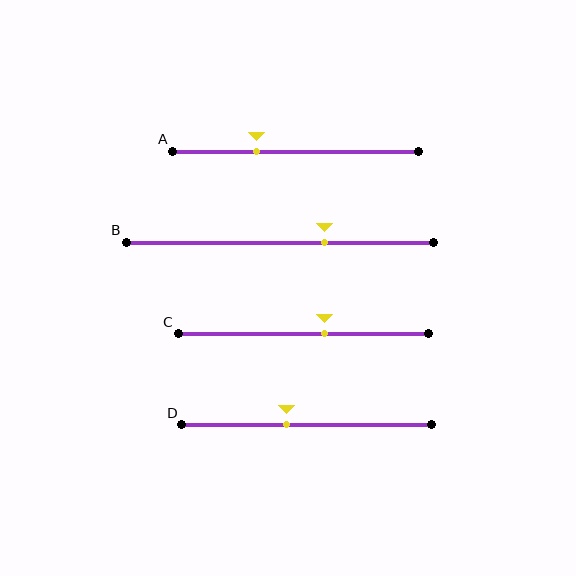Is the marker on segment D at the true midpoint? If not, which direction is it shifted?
No, the marker on segment D is shifted to the left by about 8% of the segment length.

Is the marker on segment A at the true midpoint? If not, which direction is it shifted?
No, the marker on segment A is shifted to the left by about 16% of the segment length.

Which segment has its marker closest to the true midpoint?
Segment D has its marker closest to the true midpoint.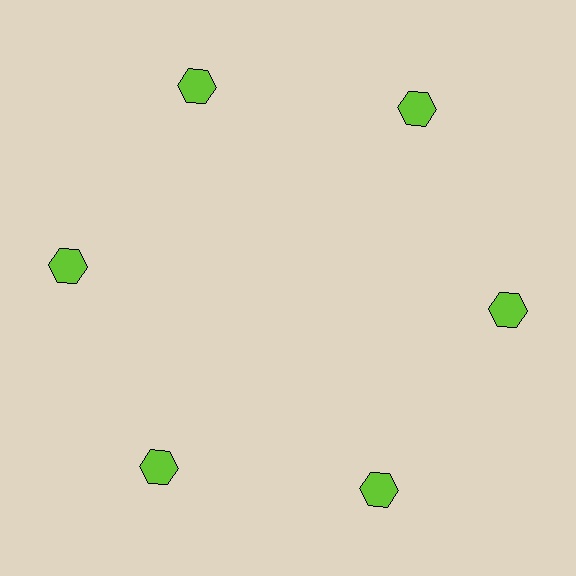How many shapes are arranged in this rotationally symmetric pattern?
There are 6 shapes, arranged in 6 groups of 1.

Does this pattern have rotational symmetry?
Yes, this pattern has 6-fold rotational symmetry. It looks the same after rotating 60 degrees around the center.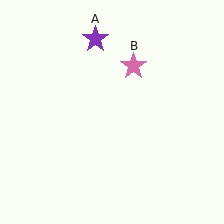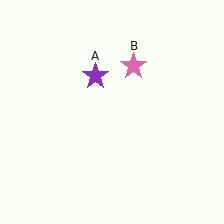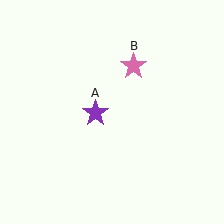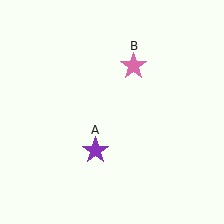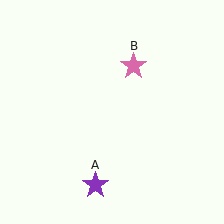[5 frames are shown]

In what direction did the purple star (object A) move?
The purple star (object A) moved down.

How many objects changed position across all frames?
1 object changed position: purple star (object A).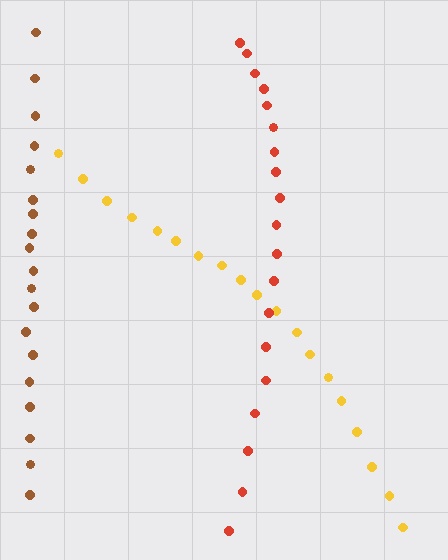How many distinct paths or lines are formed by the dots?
There are 3 distinct paths.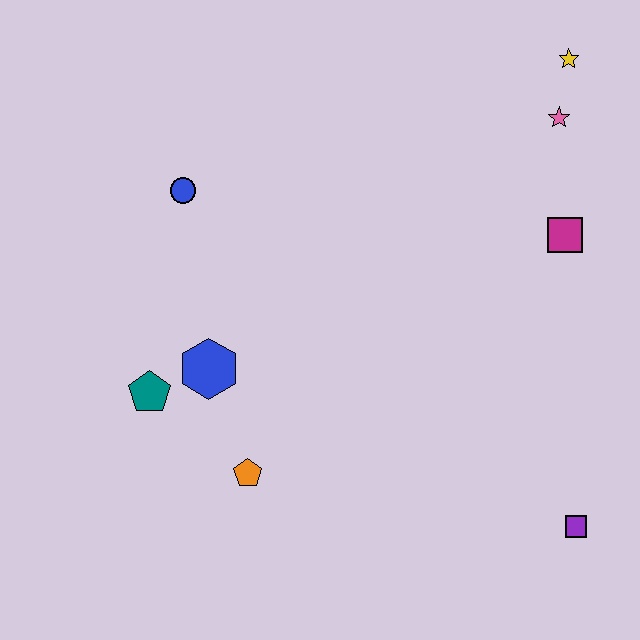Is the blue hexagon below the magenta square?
Yes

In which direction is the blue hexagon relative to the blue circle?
The blue hexagon is below the blue circle.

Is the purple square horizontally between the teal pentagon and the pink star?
No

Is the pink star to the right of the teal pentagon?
Yes